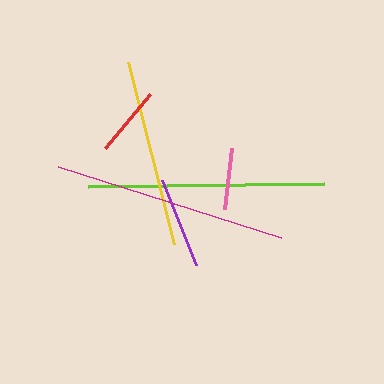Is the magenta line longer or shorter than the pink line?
The magenta line is longer than the pink line.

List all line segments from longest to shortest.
From longest to shortest: lime, magenta, yellow, purple, red, pink.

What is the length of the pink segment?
The pink segment is approximately 62 pixels long.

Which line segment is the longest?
The lime line is the longest at approximately 236 pixels.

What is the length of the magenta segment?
The magenta segment is approximately 234 pixels long.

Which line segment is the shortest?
The pink line is the shortest at approximately 62 pixels.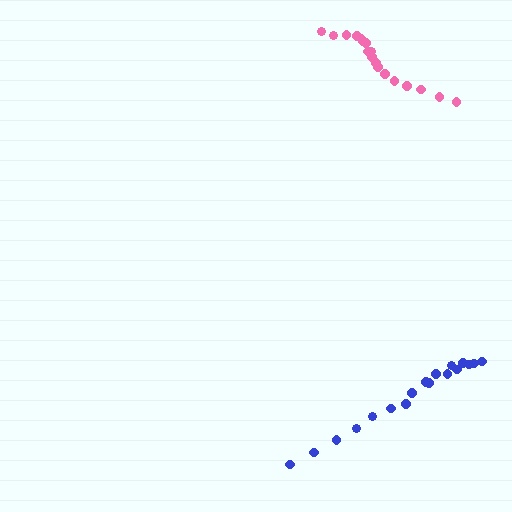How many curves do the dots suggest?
There are 2 distinct paths.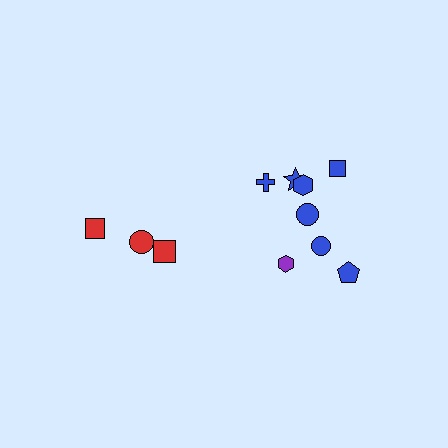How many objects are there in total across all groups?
There are 11 objects.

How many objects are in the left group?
There are 3 objects.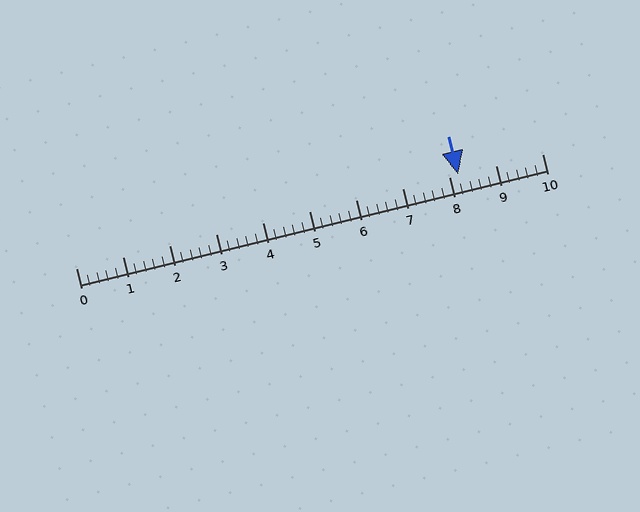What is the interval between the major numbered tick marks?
The major tick marks are spaced 1 units apart.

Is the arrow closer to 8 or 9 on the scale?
The arrow is closer to 8.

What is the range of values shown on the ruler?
The ruler shows values from 0 to 10.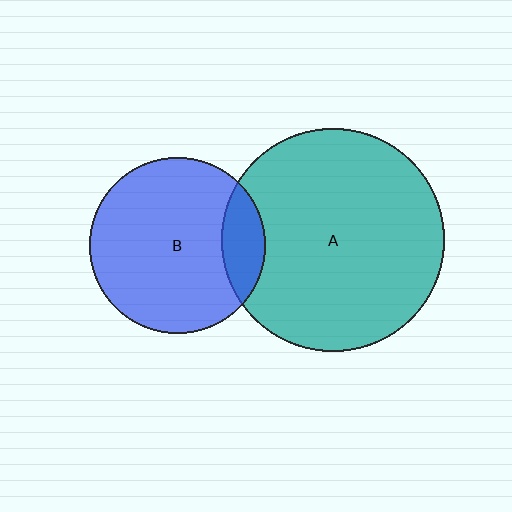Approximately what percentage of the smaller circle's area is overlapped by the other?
Approximately 15%.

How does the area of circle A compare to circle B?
Approximately 1.6 times.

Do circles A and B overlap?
Yes.